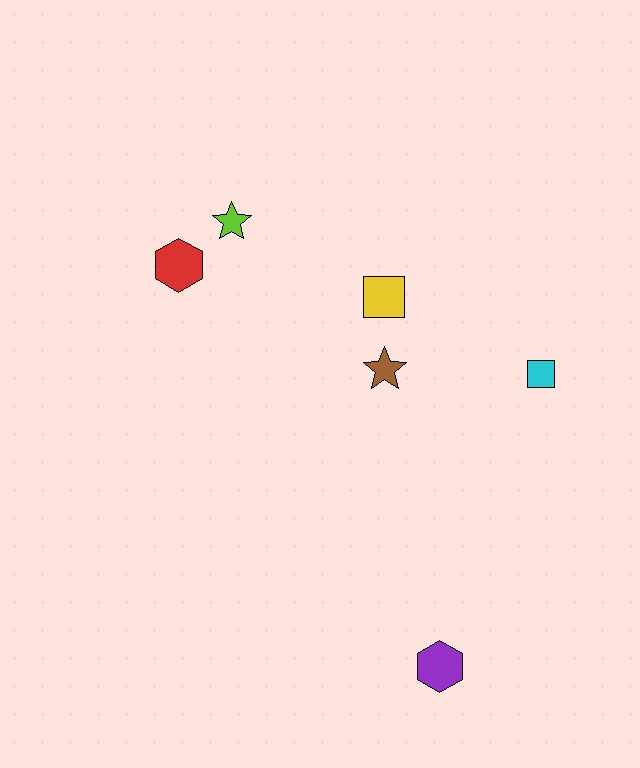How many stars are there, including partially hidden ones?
There are 2 stars.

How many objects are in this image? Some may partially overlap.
There are 6 objects.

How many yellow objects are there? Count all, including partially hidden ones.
There is 1 yellow object.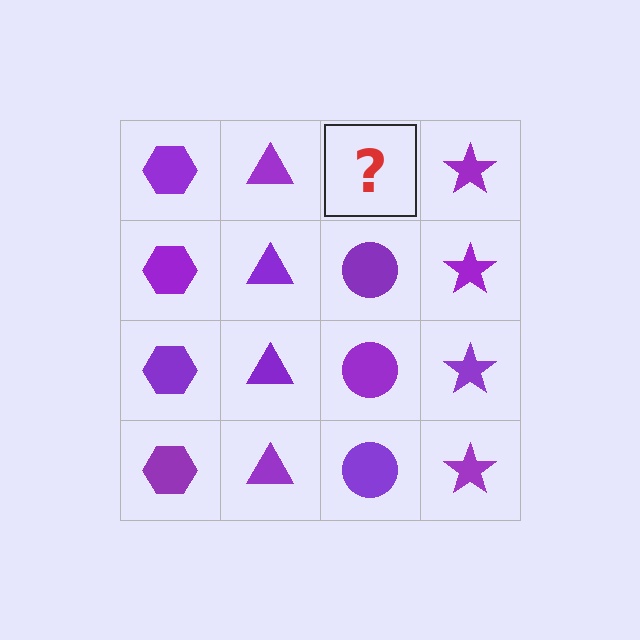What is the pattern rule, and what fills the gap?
The rule is that each column has a consistent shape. The gap should be filled with a purple circle.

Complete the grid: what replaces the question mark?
The question mark should be replaced with a purple circle.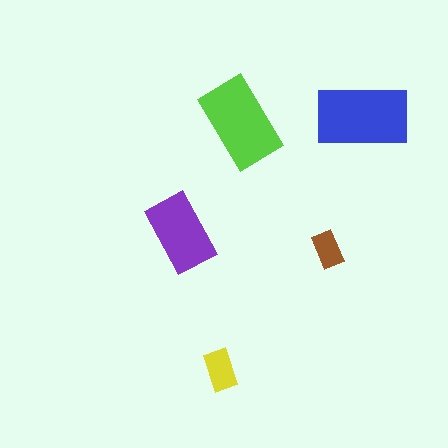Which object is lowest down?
The yellow rectangle is bottommost.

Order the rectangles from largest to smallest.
the blue one, the lime one, the purple one, the yellow one, the brown one.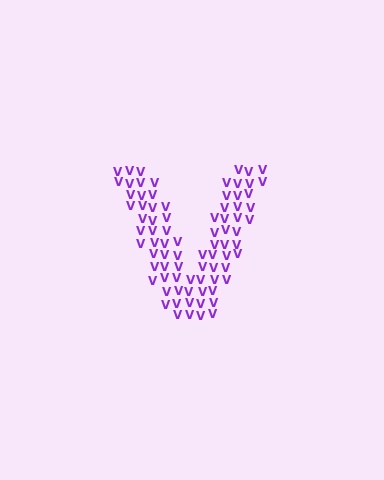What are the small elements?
The small elements are letter V's.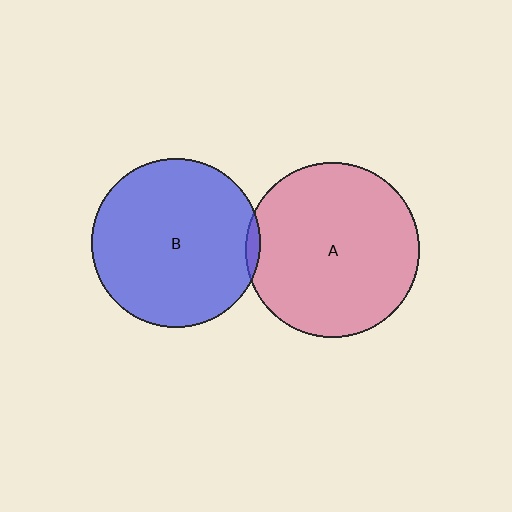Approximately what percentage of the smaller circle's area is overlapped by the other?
Approximately 5%.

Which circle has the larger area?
Circle A (pink).